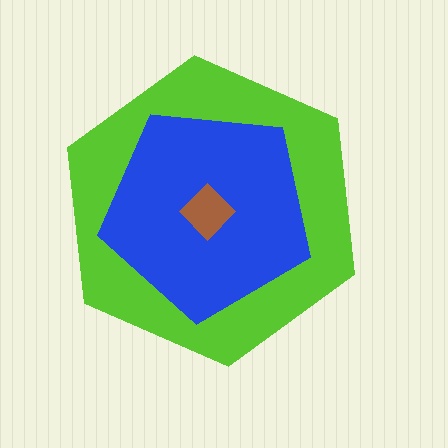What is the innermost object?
The brown diamond.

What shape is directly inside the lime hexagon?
The blue pentagon.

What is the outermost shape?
The lime hexagon.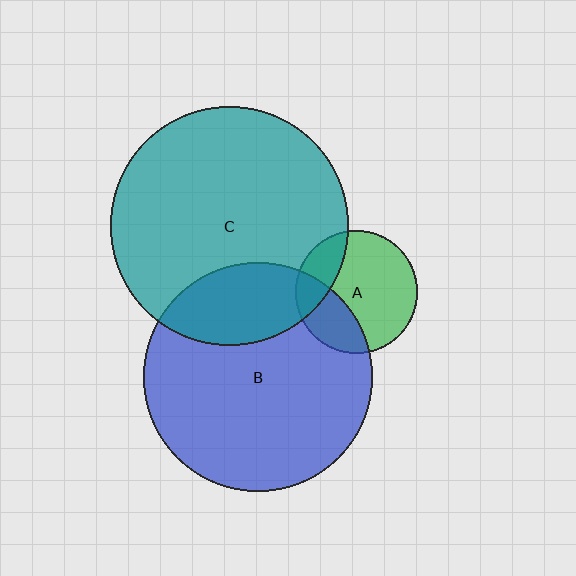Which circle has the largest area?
Circle C (teal).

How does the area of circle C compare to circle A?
Approximately 3.8 times.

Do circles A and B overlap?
Yes.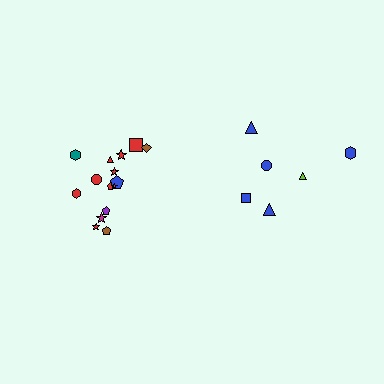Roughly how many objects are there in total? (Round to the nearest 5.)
Roughly 20 objects in total.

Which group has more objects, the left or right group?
The left group.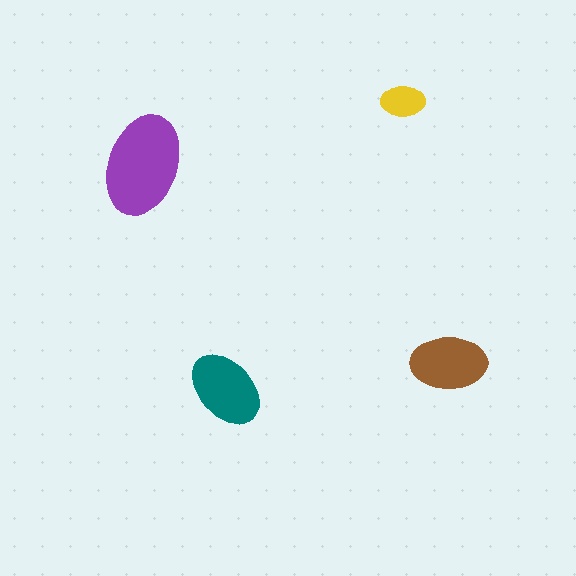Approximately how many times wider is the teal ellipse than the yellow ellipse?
About 2 times wider.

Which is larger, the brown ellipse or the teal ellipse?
The teal one.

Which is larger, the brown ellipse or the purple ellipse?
The purple one.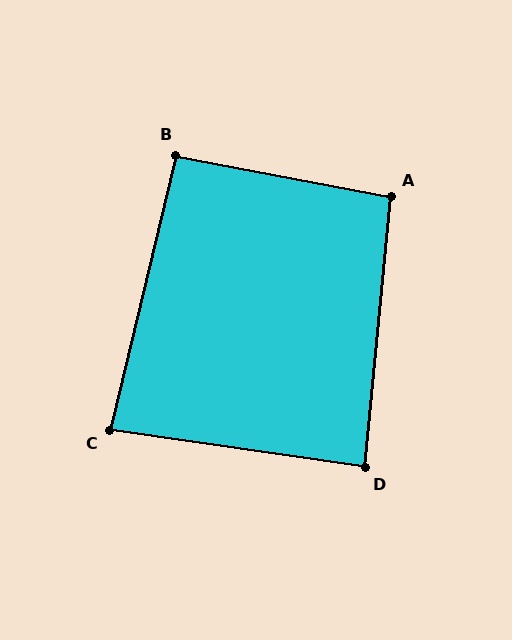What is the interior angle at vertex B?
Approximately 93 degrees (approximately right).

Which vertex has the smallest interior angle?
C, at approximately 85 degrees.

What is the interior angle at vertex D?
Approximately 87 degrees (approximately right).